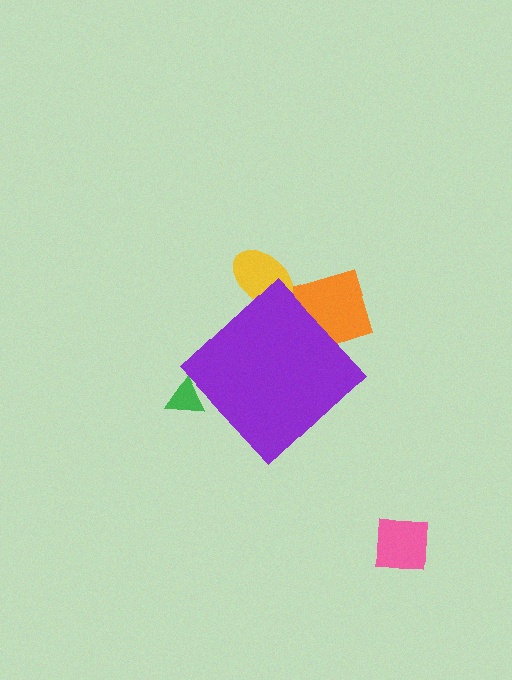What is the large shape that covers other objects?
A purple diamond.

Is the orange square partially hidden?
Yes, the orange square is partially hidden behind the purple diamond.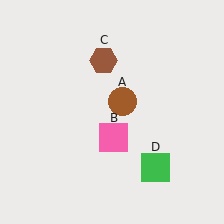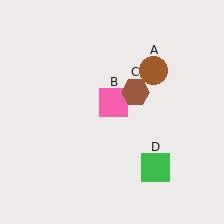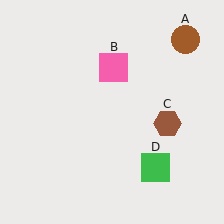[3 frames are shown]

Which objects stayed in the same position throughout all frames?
Green square (object D) remained stationary.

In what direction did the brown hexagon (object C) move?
The brown hexagon (object C) moved down and to the right.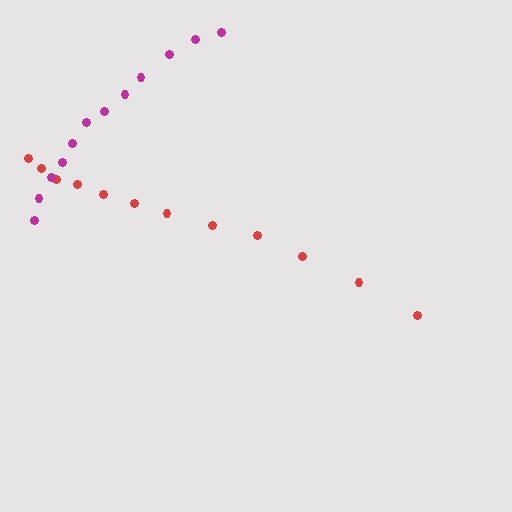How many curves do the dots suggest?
There are 2 distinct paths.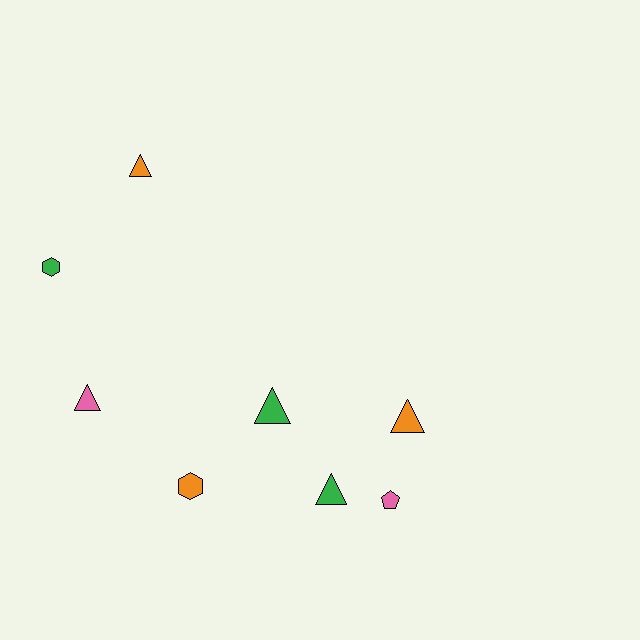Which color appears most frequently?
Orange, with 3 objects.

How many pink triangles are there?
There is 1 pink triangle.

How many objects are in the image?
There are 8 objects.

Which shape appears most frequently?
Triangle, with 5 objects.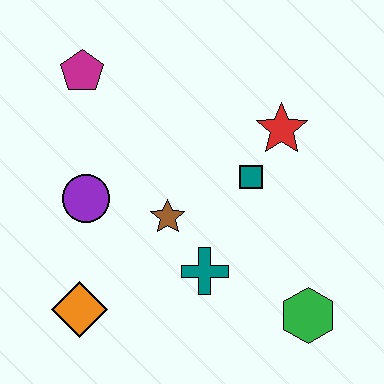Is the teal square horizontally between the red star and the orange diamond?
Yes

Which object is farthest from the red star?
The orange diamond is farthest from the red star.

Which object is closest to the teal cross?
The brown star is closest to the teal cross.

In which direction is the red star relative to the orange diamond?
The red star is to the right of the orange diamond.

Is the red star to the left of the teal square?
No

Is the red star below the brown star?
No